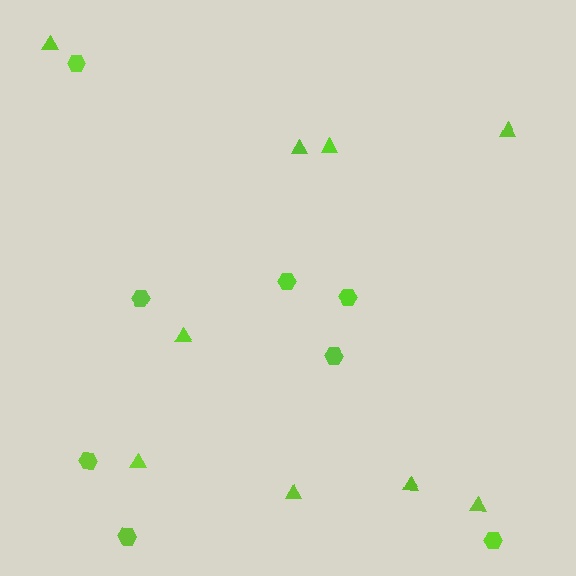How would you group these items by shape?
There are 2 groups: one group of triangles (9) and one group of hexagons (8).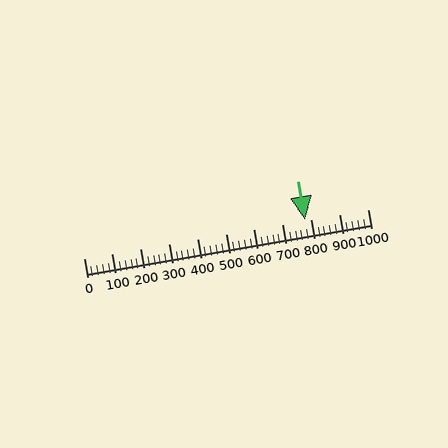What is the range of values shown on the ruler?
The ruler shows values from 0 to 1000.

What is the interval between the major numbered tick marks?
The major tick marks are spaced 100 units apart.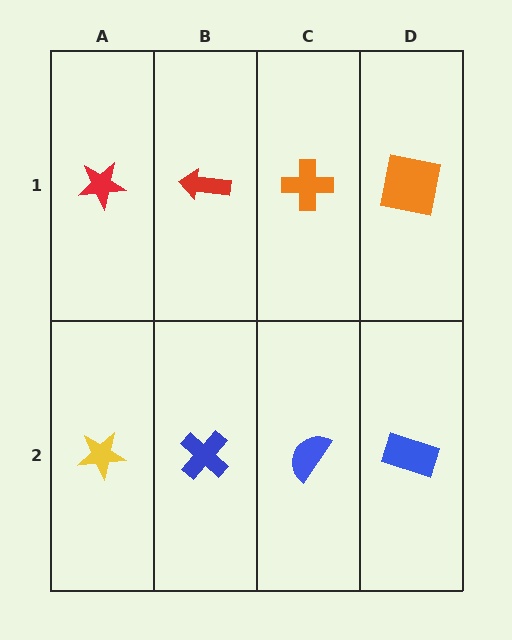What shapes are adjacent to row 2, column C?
An orange cross (row 1, column C), a blue cross (row 2, column B), a blue rectangle (row 2, column D).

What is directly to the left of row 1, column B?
A red star.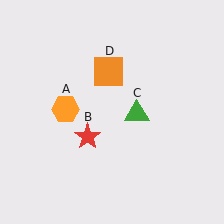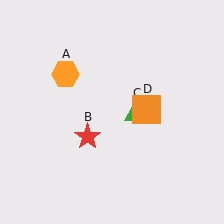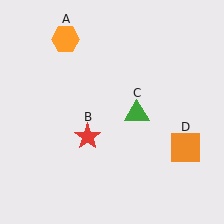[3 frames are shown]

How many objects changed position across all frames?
2 objects changed position: orange hexagon (object A), orange square (object D).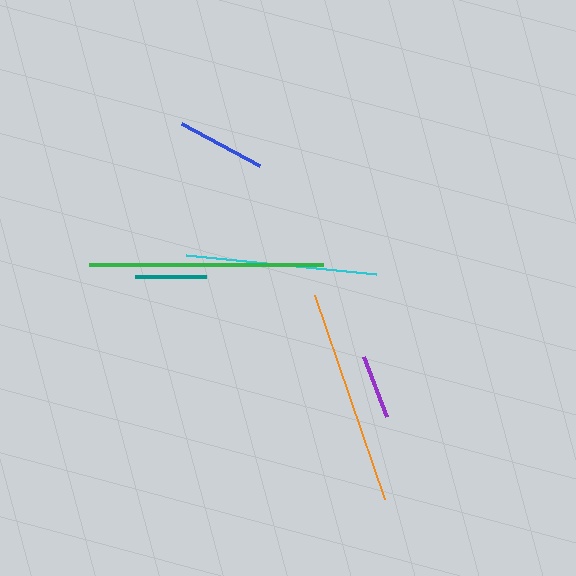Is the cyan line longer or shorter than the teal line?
The cyan line is longer than the teal line.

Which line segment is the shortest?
The purple line is the shortest at approximately 64 pixels.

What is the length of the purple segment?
The purple segment is approximately 64 pixels long.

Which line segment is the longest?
The green line is the longest at approximately 234 pixels.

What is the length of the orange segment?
The orange segment is approximately 216 pixels long.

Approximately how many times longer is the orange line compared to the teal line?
The orange line is approximately 3.0 times the length of the teal line.